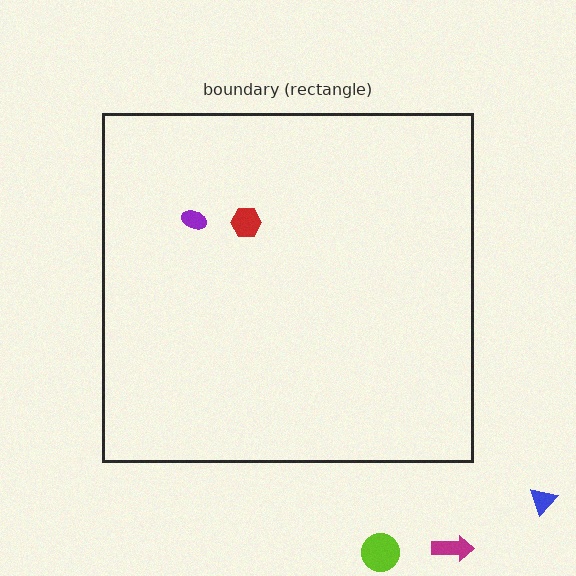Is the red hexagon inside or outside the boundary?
Inside.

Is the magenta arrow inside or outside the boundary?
Outside.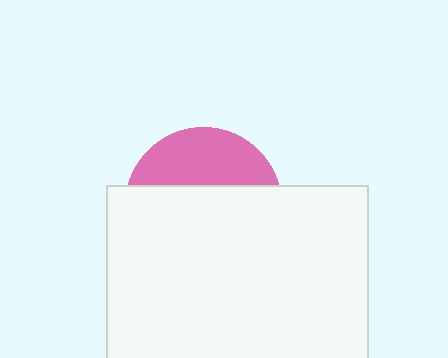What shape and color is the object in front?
The object in front is a white rectangle.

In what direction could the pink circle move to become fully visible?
The pink circle could move up. That would shift it out from behind the white rectangle entirely.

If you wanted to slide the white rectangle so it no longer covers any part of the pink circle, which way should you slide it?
Slide it down — that is the most direct way to separate the two shapes.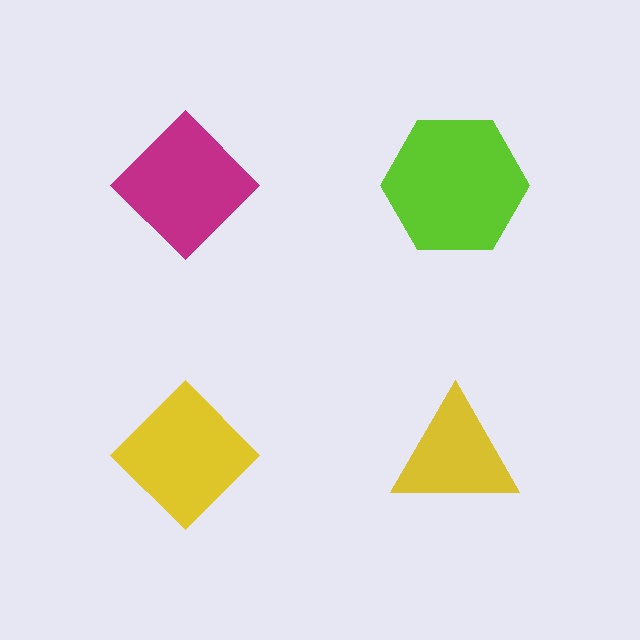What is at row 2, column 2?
A yellow triangle.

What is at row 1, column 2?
A lime hexagon.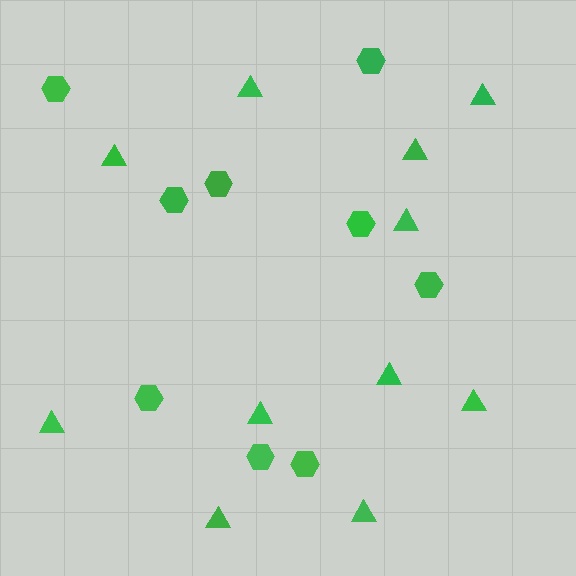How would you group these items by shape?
There are 2 groups: one group of hexagons (9) and one group of triangles (11).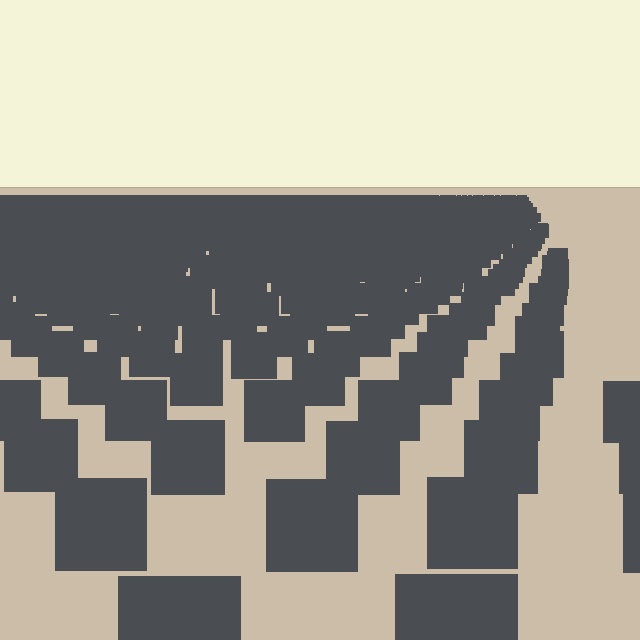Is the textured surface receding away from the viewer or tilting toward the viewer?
The surface is receding away from the viewer. Texture elements get smaller and denser toward the top.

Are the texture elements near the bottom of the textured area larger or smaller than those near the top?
Larger. Near the bottom, elements are closer to the viewer and appear at a bigger on-screen size.